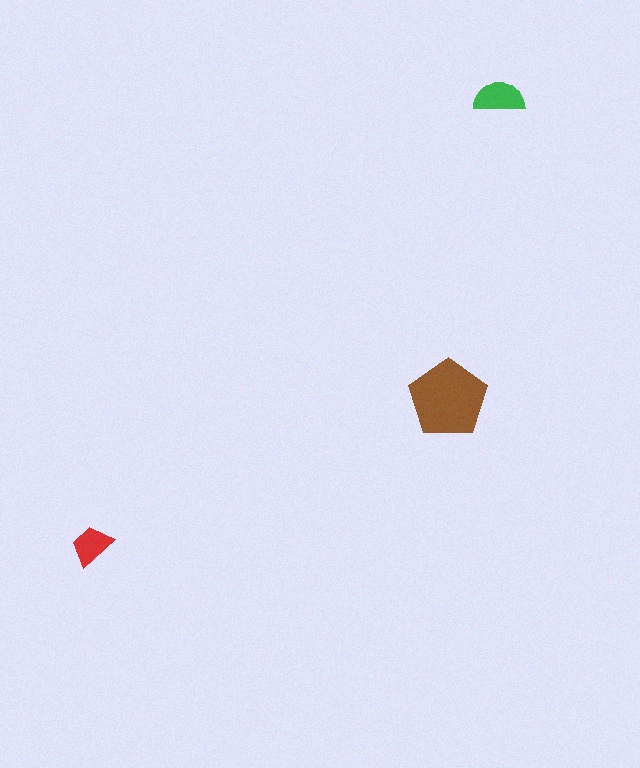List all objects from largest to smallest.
The brown pentagon, the green semicircle, the red trapezoid.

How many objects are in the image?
There are 3 objects in the image.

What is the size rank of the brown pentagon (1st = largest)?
1st.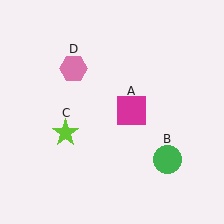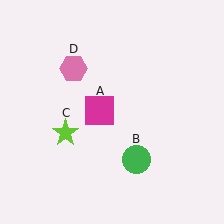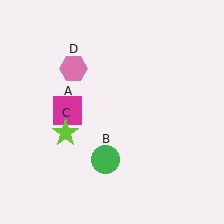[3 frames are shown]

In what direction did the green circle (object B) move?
The green circle (object B) moved left.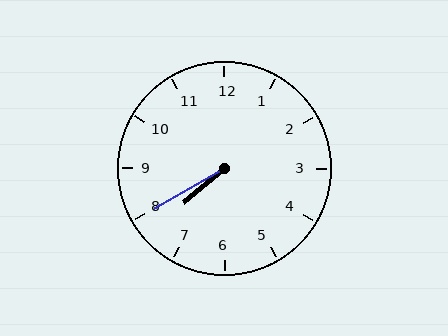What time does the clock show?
7:40.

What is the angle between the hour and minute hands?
Approximately 10 degrees.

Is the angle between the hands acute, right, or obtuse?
It is acute.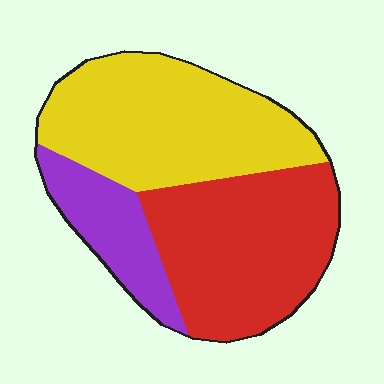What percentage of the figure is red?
Red covers roughly 40% of the figure.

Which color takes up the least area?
Purple, at roughly 15%.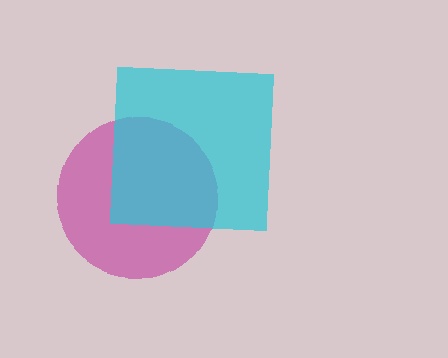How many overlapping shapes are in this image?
There are 2 overlapping shapes in the image.